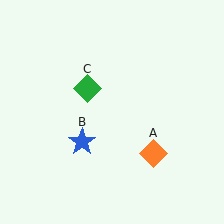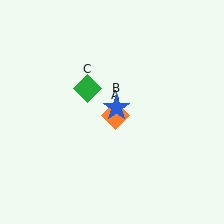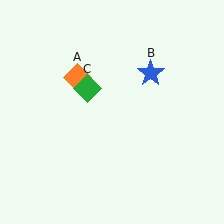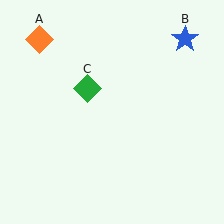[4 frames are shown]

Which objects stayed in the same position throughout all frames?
Green diamond (object C) remained stationary.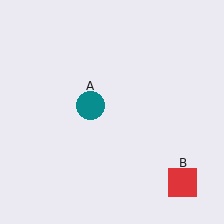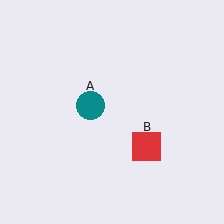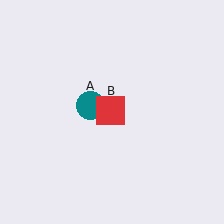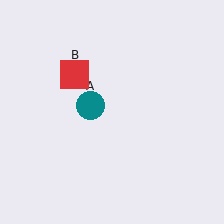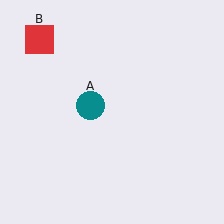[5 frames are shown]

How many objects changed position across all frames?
1 object changed position: red square (object B).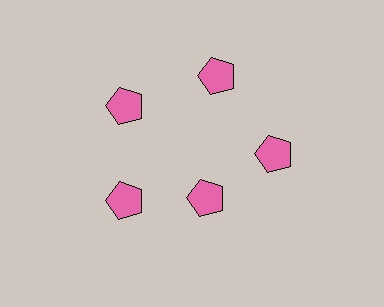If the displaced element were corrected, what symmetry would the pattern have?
It would have 5-fold rotational symmetry — the pattern would map onto itself every 72 degrees.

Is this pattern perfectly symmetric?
No. The 5 pink pentagons are arranged in a ring, but one element near the 5 o'clock position is pulled inward toward the center, breaking the 5-fold rotational symmetry.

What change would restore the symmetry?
The symmetry would be restored by moving it outward, back onto the ring so that all 5 pentagons sit at equal angles and equal distance from the center.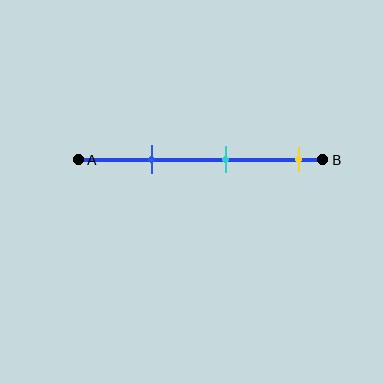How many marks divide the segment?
There are 3 marks dividing the segment.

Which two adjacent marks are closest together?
The blue and cyan marks are the closest adjacent pair.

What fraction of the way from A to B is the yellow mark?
The yellow mark is approximately 90% (0.9) of the way from A to B.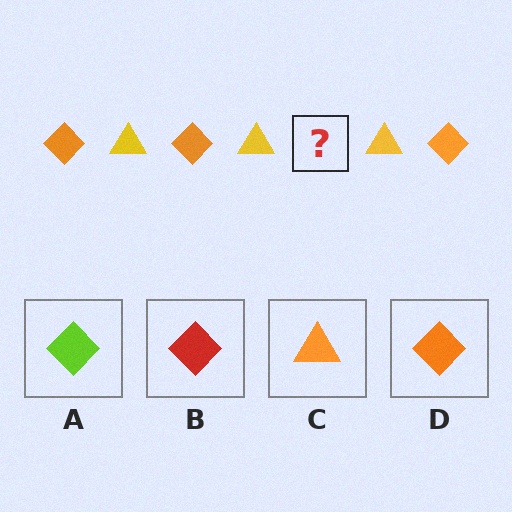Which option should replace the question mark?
Option D.